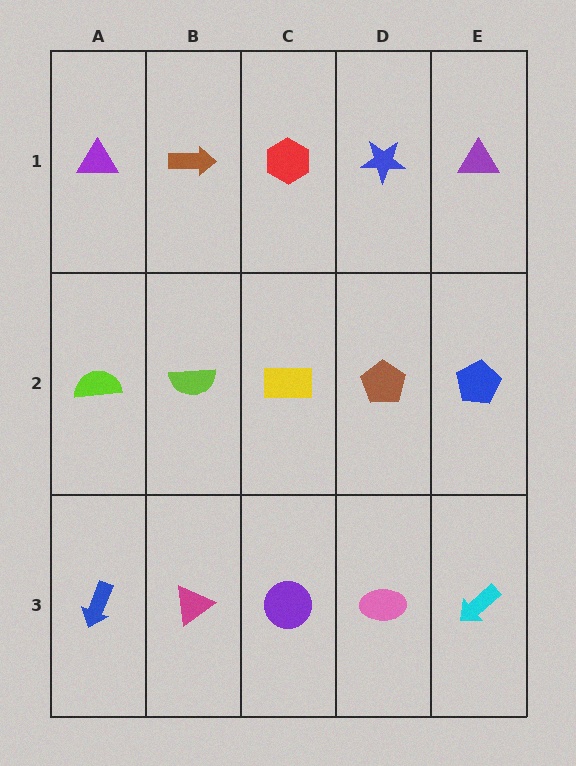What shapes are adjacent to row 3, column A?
A lime semicircle (row 2, column A), a magenta triangle (row 3, column B).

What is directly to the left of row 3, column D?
A purple circle.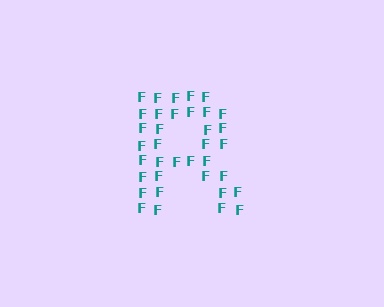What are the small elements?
The small elements are letter F's.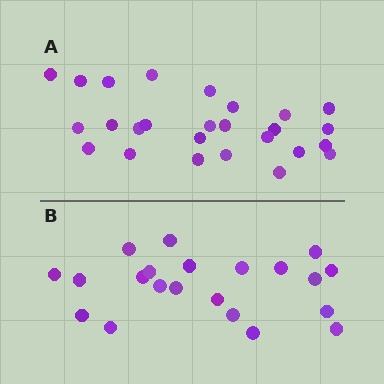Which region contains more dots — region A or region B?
Region A (the top region) has more dots.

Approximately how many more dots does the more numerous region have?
Region A has about 5 more dots than region B.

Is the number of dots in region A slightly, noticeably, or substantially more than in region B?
Region A has only slightly more — the two regions are fairly close. The ratio is roughly 1.2 to 1.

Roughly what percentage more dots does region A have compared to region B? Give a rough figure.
About 25% more.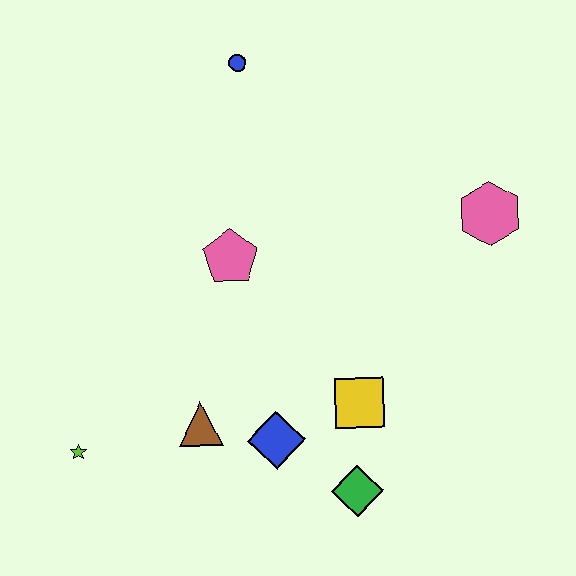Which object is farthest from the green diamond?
The blue circle is farthest from the green diamond.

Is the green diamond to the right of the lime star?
Yes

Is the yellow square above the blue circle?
No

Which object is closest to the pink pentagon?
The brown triangle is closest to the pink pentagon.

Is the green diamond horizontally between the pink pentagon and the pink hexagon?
Yes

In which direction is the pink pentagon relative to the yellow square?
The pink pentagon is above the yellow square.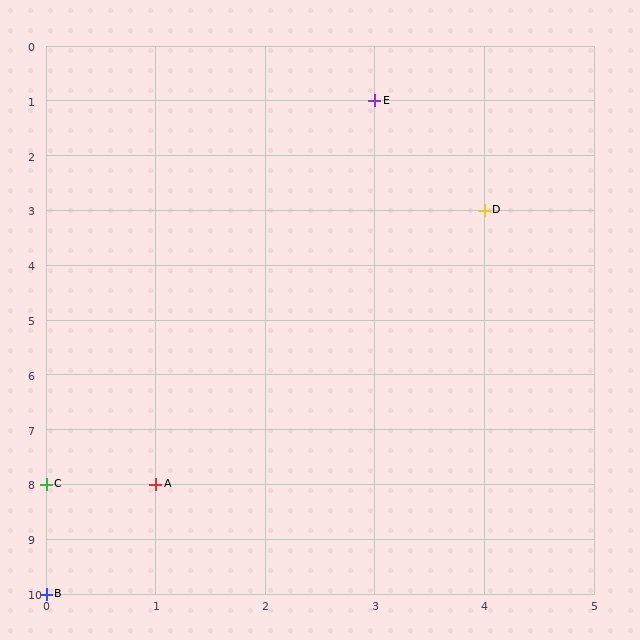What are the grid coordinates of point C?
Point C is at grid coordinates (0, 8).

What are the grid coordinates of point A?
Point A is at grid coordinates (1, 8).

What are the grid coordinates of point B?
Point B is at grid coordinates (0, 10).